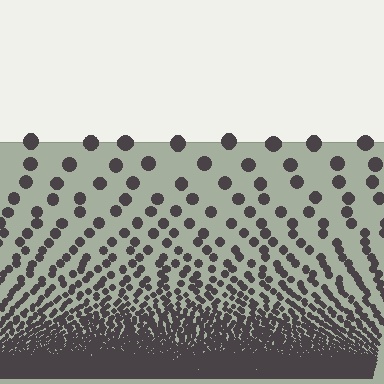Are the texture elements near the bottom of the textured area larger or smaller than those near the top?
Smaller. The gradient is inverted — elements near the bottom are smaller and denser.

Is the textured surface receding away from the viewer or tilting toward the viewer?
The surface appears to tilt toward the viewer. Texture elements get larger and sparser toward the top.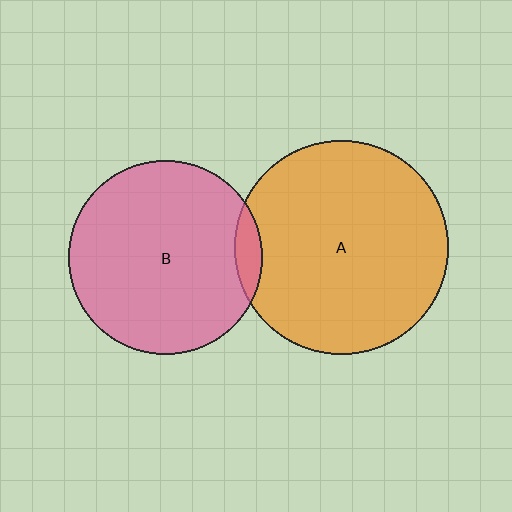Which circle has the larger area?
Circle A (orange).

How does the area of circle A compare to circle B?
Approximately 1.2 times.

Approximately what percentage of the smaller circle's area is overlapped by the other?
Approximately 5%.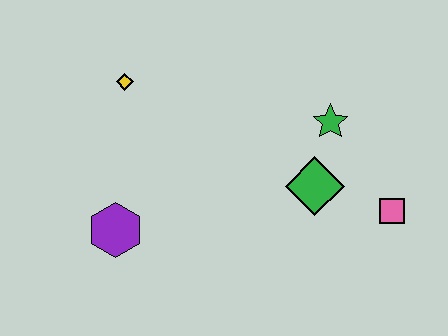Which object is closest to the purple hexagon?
The yellow diamond is closest to the purple hexagon.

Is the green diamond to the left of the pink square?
Yes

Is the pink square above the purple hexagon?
Yes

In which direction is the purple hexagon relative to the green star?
The purple hexagon is to the left of the green star.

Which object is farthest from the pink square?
The yellow diamond is farthest from the pink square.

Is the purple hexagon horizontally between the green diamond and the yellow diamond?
No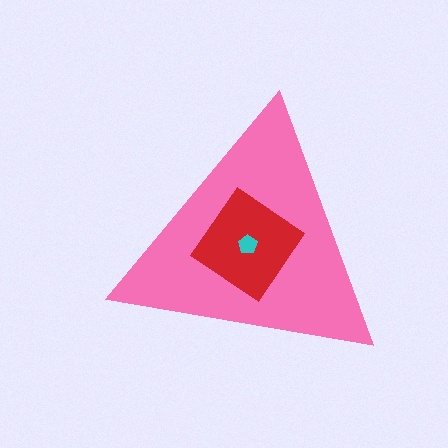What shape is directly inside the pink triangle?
The red diamond.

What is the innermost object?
The cyan pentagon.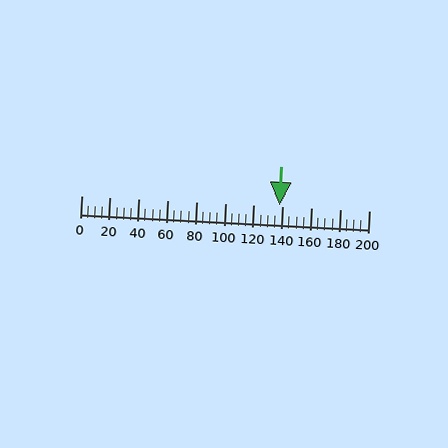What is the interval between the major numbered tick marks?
The major tick marks are spaced 20 units apart.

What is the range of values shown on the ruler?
The ruler shows values from 0 to 200.